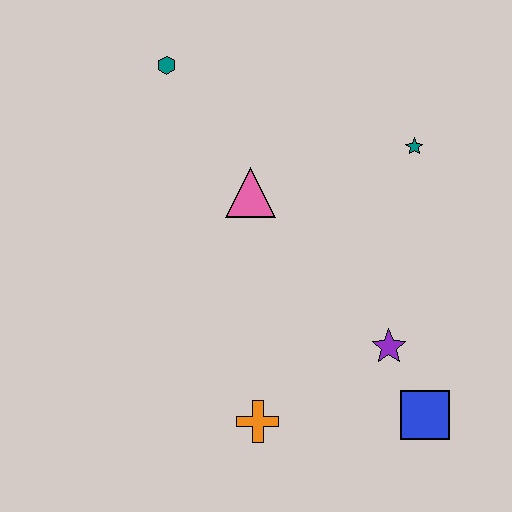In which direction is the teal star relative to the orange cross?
The teal star is above the orange cross.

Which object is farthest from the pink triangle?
The blue square is farthest from the pink triangle.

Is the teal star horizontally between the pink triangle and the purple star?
No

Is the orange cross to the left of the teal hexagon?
No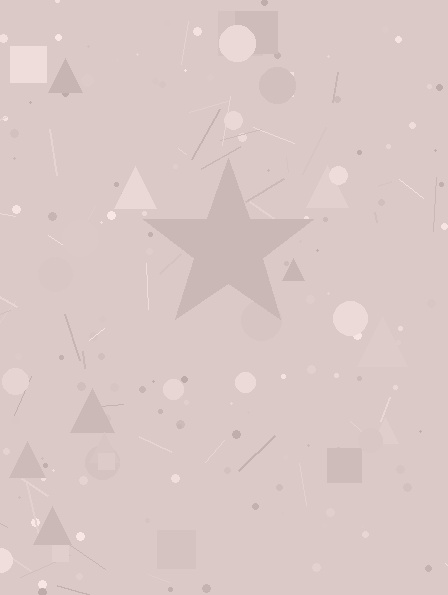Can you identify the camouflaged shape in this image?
The camouflaged shape is a star.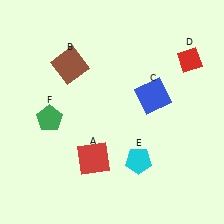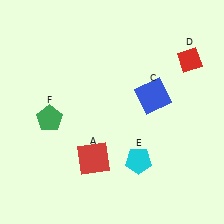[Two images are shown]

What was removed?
The brown square (B) was removed in Image 2.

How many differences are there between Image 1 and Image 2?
There is 1 difference between the two images.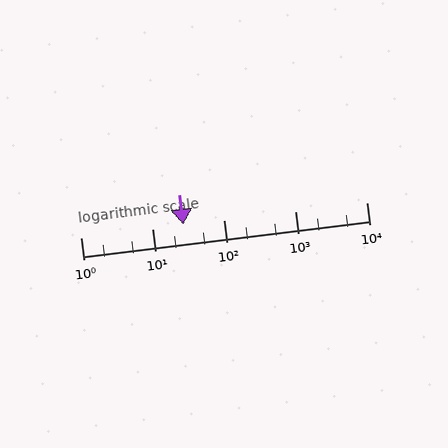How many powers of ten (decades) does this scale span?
The scale spans 4 decades, from 1 to 10000.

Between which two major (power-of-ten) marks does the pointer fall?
The pointer is between 10 and 100.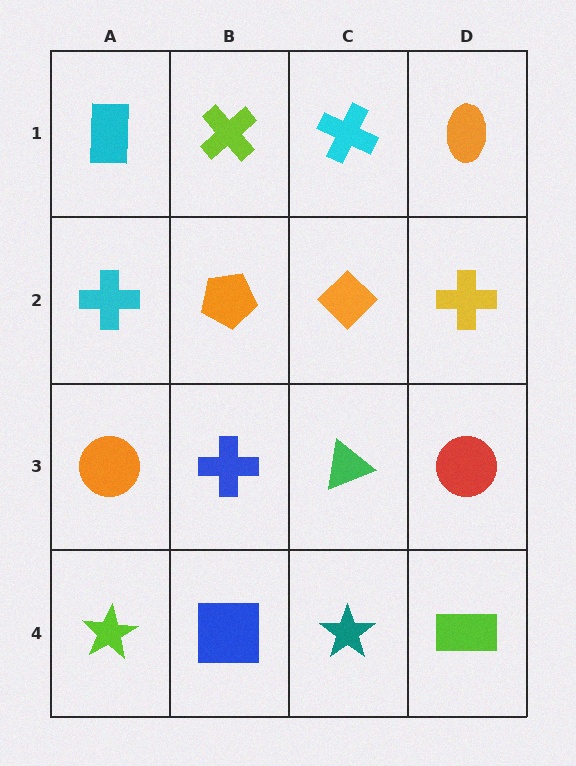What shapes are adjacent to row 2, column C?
A cyan cross (row 1, column C), a green triangle (row 3, column C), an orange pentagon (row 2, column B), a yellow cross (row 2, column D).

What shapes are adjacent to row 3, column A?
A cyan cross (row 2, column A), a lime star (row 4, column A), a blue cross (row 3, column B).